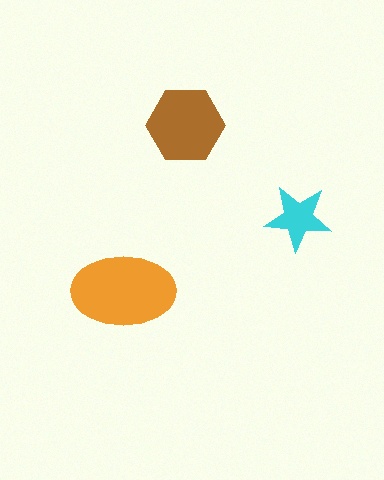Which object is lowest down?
The orange ellipse is bottommost.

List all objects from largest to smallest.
The orange ellipse, the brown hexagon, the cyan star.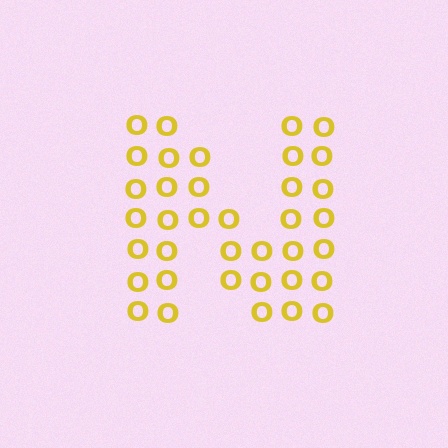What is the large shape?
The large shape is the letter N.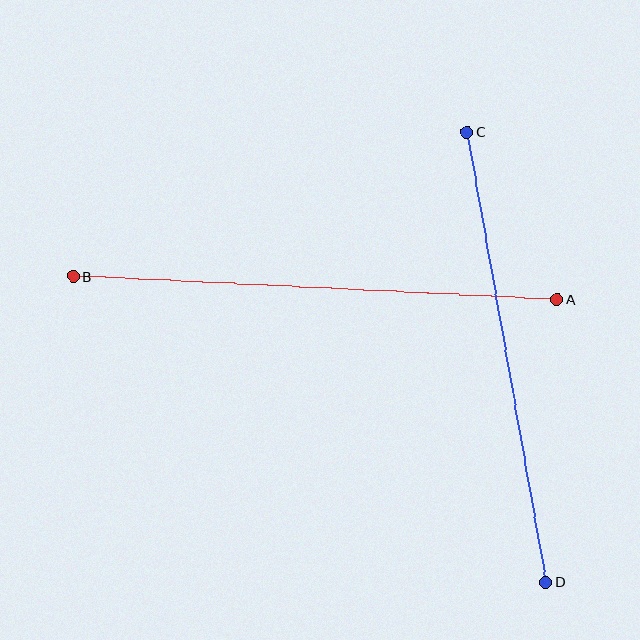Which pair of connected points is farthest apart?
Points A and B are farthest apart.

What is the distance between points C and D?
The distance is approximately 457 pixels.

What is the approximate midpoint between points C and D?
The midpoint is at approximately (507, 357) pixels.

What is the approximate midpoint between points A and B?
The midpoint is at approximately (315, 288) pixels.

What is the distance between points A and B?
The distance is approximately 484 pixels.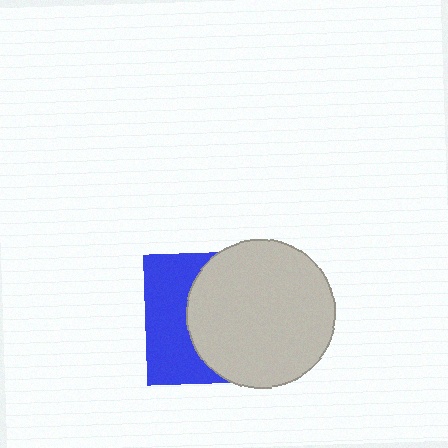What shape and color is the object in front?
The object in front is a light gray circle.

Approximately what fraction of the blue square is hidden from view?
Roughly 60% of the blue square is hidden behind the light gray circle.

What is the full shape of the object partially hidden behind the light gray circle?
The partially hidden object is a blue square.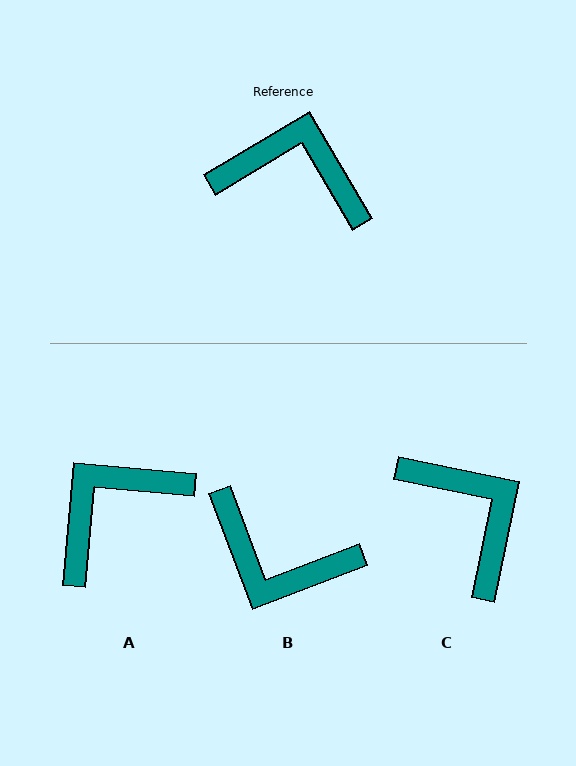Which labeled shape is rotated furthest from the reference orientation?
B, about 170 degrees away.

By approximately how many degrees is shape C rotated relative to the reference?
Approximately 42 degrees clockwise.